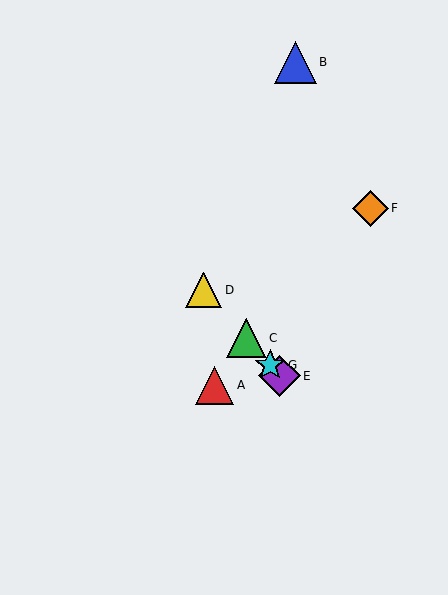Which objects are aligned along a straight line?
Objects C, D, E, G are aligned along a straight line.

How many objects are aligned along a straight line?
4 objects (C, D, E, G) are aligned along a straight line.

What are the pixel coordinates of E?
Object E is at (280, 376).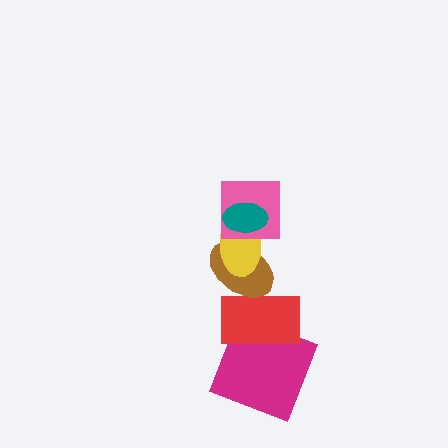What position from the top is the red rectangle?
The red rectangle is 5th from the top.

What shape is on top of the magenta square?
The red rectangle is on top of the magenta square.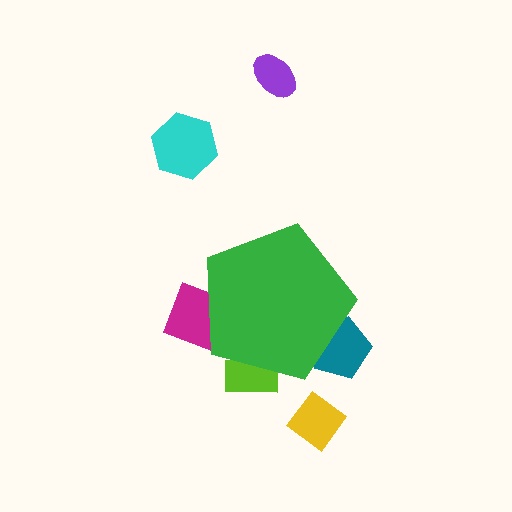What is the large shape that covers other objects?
A green pentagon.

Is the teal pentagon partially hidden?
Yes, the teal pentagon is partially hidden behind the green pentagon.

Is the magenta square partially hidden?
Yes, the magenta square is partially hidden behind the green pentagon.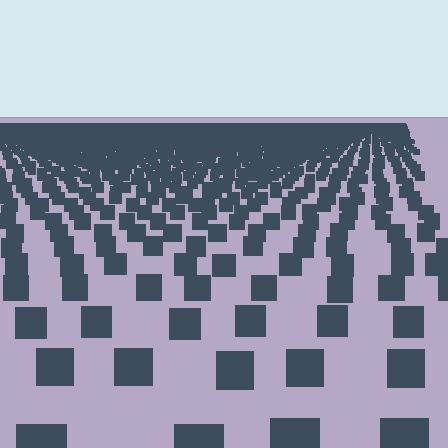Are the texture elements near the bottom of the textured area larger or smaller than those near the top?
Larger. Near the bottom, elements are closer to the viewer and appear at a bigger on-screen size.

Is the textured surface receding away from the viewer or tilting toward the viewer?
The surface is receding away from the viewer. Texture elements get smaller and denser toward the top.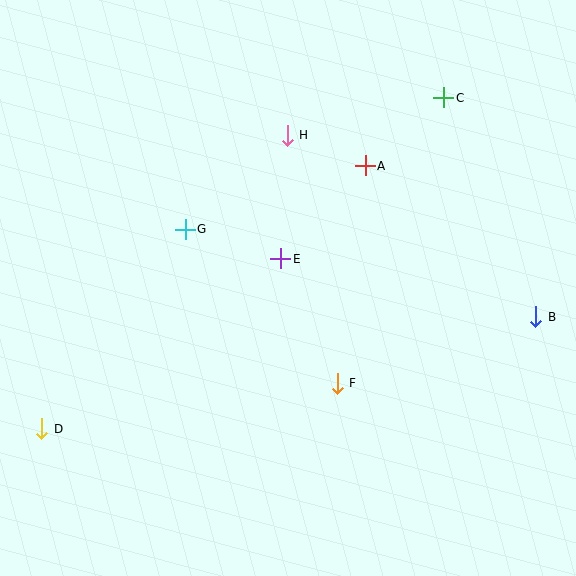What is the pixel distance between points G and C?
The distance between G and C is 290 pixels.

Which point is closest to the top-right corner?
Point C is closest to the top-right corner.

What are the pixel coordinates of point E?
Point E is at (281, 259).